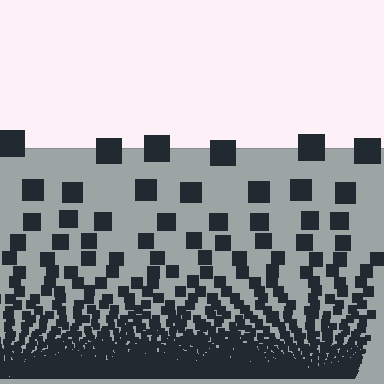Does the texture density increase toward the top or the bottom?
Density increases toward the bottom.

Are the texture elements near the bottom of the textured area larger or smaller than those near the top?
Smaller. The gradient is inverted — elements near the bottom are smaller and denser.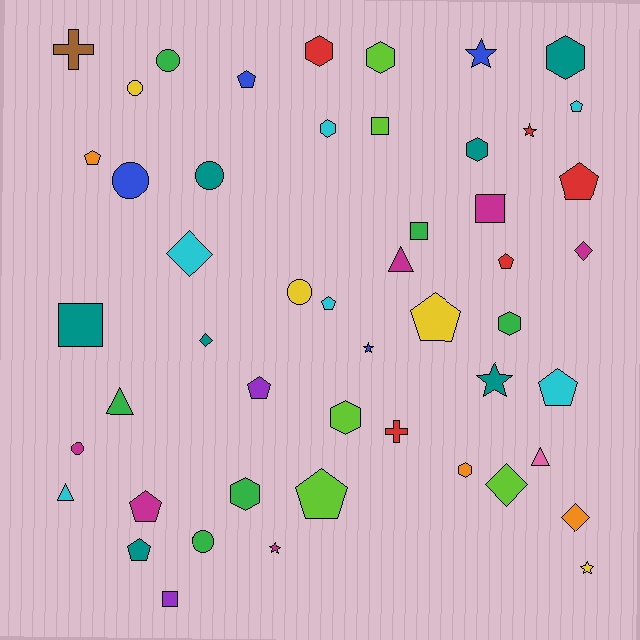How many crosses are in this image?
There are 2 crosses.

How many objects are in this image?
There are 50 objects.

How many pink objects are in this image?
There is 1 pink object.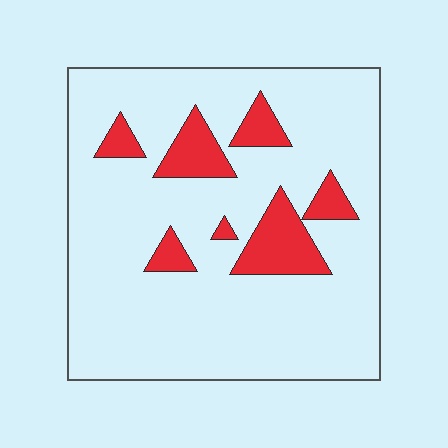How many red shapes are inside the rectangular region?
7.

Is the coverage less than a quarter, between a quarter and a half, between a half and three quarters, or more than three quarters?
Less than a quarter.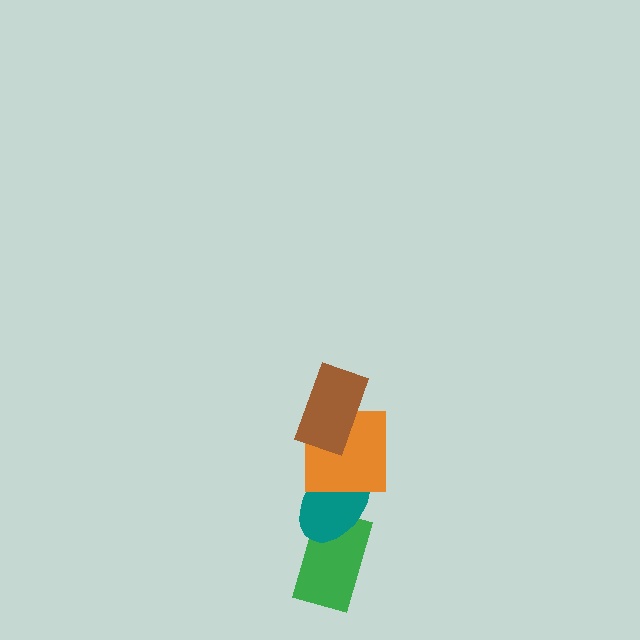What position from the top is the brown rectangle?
The brown rectangle is 1st from the top.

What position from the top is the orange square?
The orange square is 2nd from the top.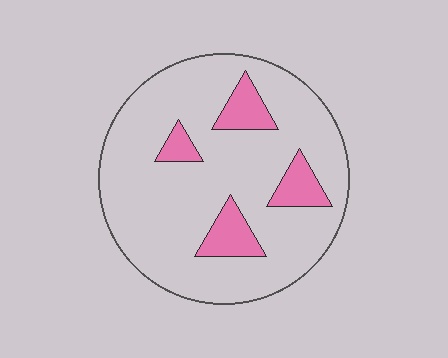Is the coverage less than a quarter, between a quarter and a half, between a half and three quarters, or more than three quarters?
Less than a quarter.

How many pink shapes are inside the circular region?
4.